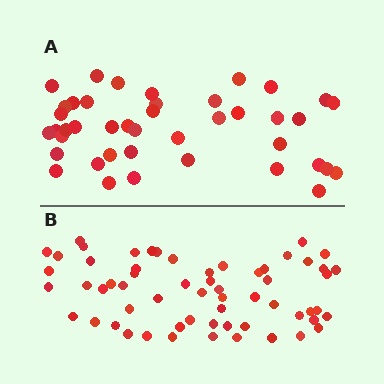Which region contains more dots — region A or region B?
Region B (the bottom region) has more dots.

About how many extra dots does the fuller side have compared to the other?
Region B has approximately 20 more dots than region A.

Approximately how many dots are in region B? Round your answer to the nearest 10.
About 60 dots.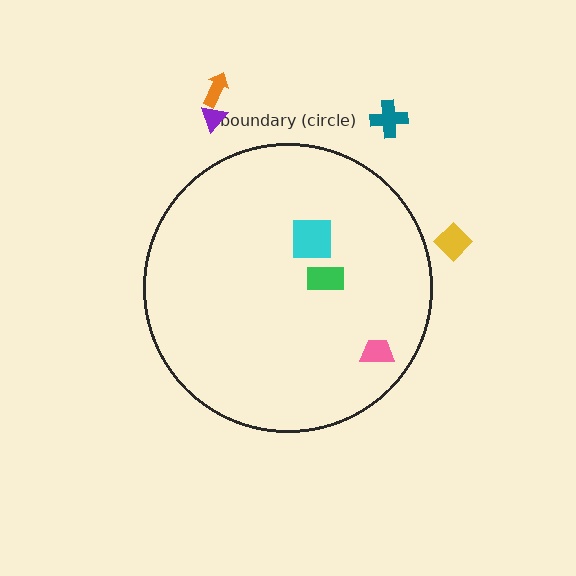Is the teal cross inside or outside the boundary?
Outside.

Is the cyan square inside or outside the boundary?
Inside.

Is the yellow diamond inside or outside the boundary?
Outside.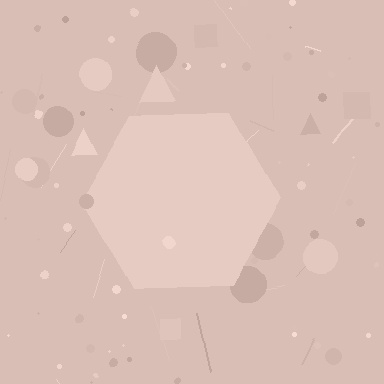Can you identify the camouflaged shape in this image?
The camouflaged shape is a hexagon.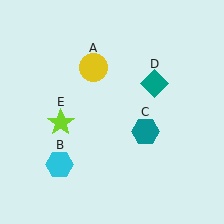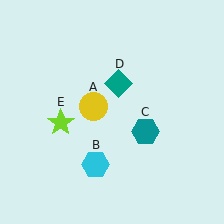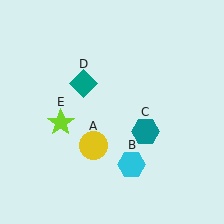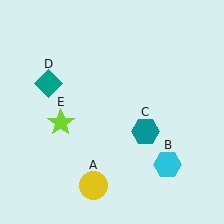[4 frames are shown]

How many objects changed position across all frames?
3 objects changed position: yellow circle (object A), cyan hexagon (object B), teal diamond (object D).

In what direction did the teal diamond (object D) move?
The teal diamond (object D) moved left.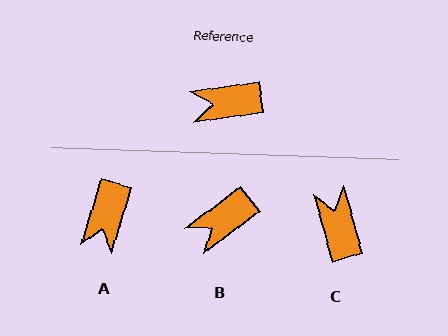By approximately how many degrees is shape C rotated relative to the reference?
Approximately 82 degrees clockwise.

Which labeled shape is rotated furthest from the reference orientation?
C, about 82 degrees away.